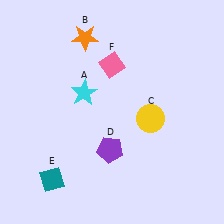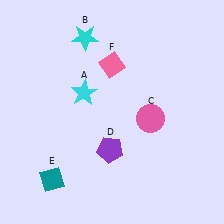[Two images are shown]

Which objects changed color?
B changed from orange to cyan. C changed from yellow to pink.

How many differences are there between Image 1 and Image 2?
There are 2 differences between the two images.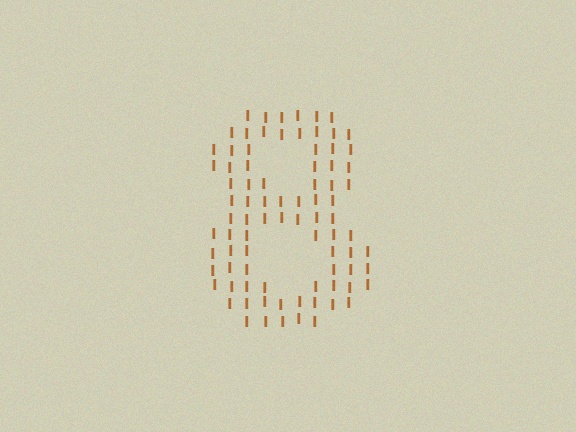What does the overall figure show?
The overall figure shows the digit 8.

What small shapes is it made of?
It is made of small letter I's.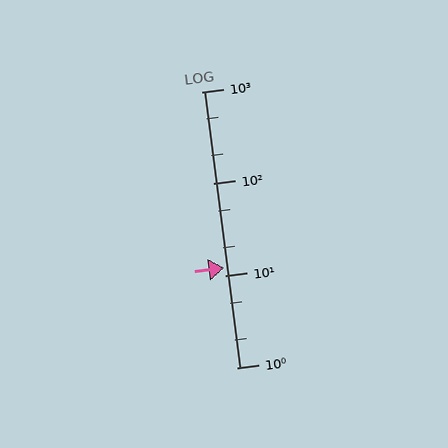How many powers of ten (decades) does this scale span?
The scale spans 3 decades, from 1 to 1000.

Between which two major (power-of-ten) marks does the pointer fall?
The pointer is between 10 and 100.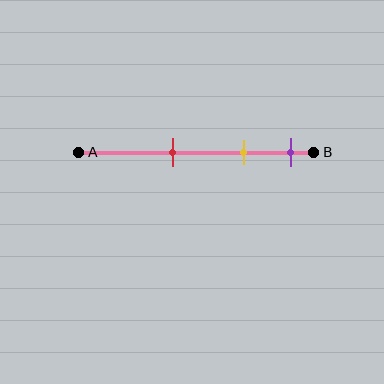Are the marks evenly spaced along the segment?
Yes, the marks are approximately evenly spaced.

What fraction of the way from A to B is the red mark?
The red mark is approximately 40% (0.4) of the way from A to B.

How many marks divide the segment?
There are 3 marks dividing the segment.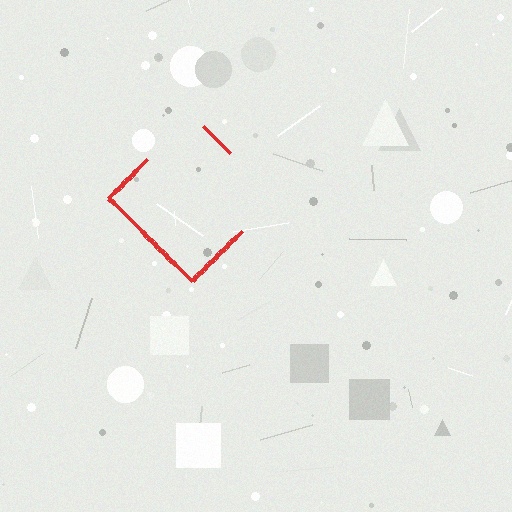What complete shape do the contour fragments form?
The contour fragments form a diamond.